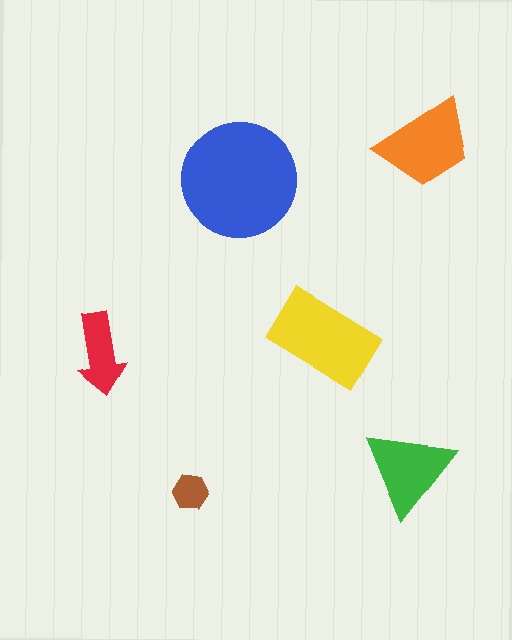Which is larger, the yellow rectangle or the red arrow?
The yellow rectangle.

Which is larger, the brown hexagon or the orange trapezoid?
The orange trapezoid.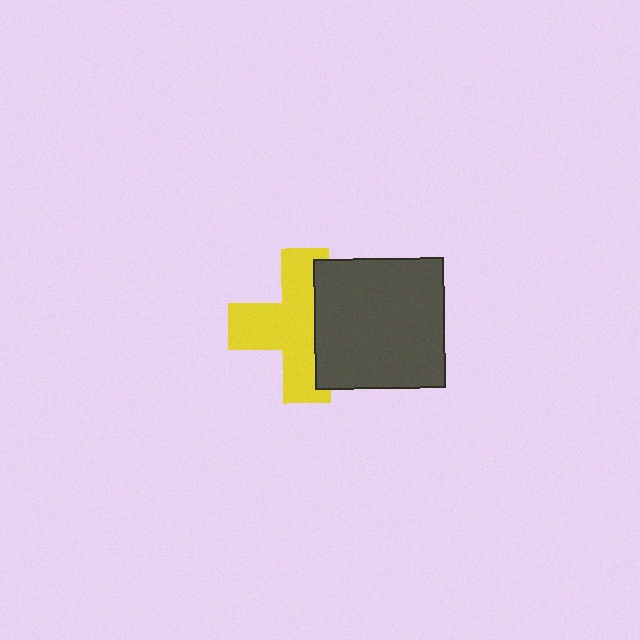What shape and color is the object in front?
The object in front is a dark gray square.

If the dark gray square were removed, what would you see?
You would see the complete yellow cross.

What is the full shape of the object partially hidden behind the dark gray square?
The partially hidden object is a yellow cross.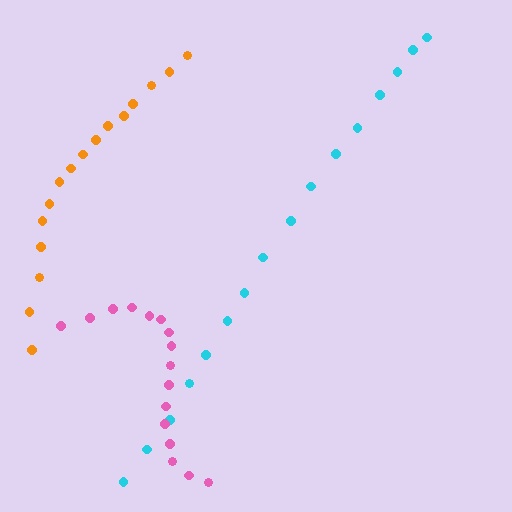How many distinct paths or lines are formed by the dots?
There are 3 distinct paths.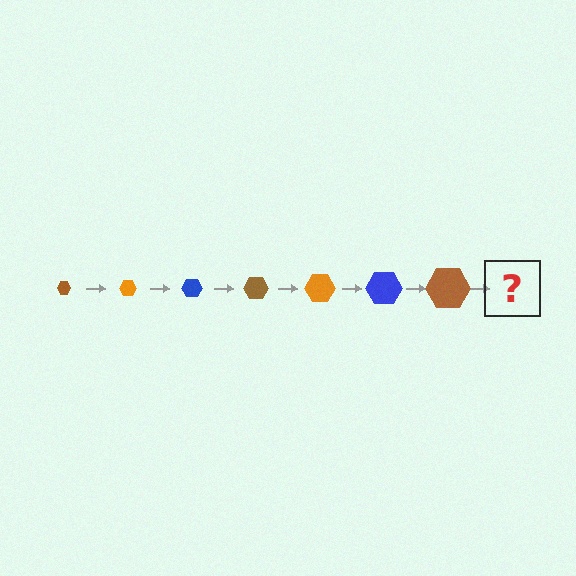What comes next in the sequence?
The next element should be an orange hexagon, larger than the previous one.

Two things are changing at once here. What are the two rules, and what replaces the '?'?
The two rules are that the hexagon grows larger each step and the color cycles through brown, orange, and blue. The '?' should be an orange hexagon, larger than the previous one.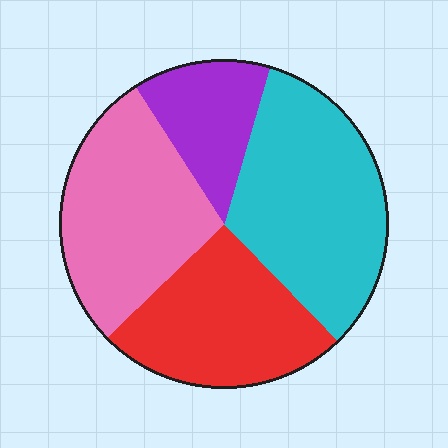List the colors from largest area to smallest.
From largest to smallest: cyan, pink, red, purple.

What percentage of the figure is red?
Red covers 25% of the figure.